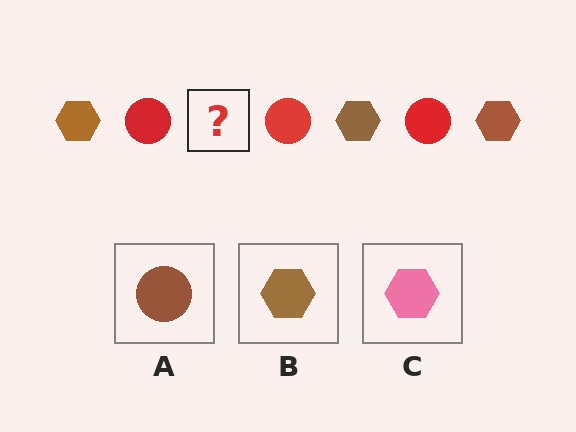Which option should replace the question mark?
Option B.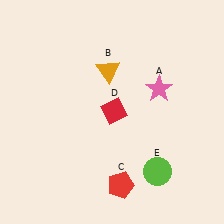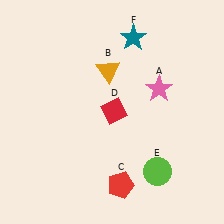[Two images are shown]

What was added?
A teal star (F) was added in Image 2.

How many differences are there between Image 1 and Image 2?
There is 1 difference between the two images.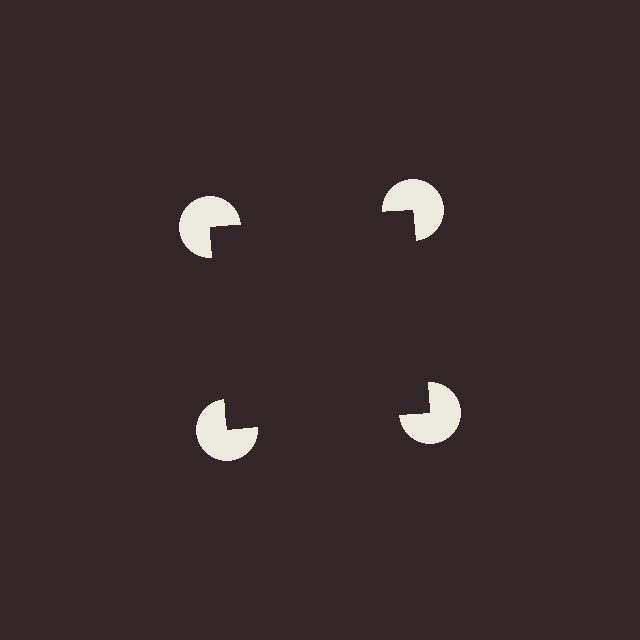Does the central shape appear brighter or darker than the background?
It typically appears slightly darker than the background, even though no actual brightness change is drawn.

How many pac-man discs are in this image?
There are 4 — one at each vertex of the illusory square.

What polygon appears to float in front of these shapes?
An illusory square — its edges are inferred from the aligned wedge cuts in the pac-man discs, not physically drawn.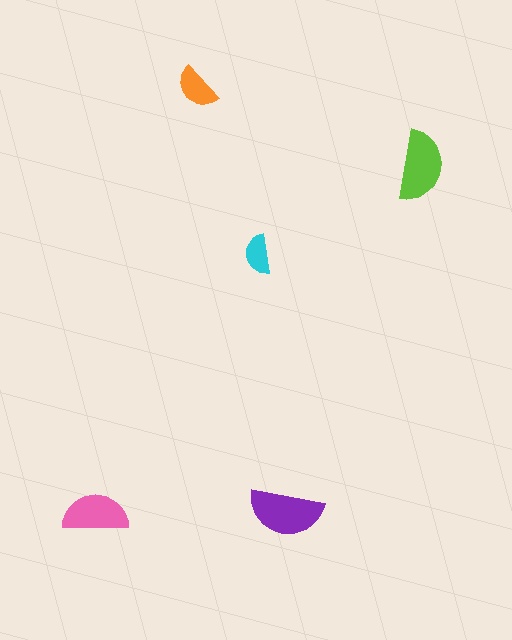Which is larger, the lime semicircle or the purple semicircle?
The purple one.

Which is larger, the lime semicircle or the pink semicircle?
The lime one.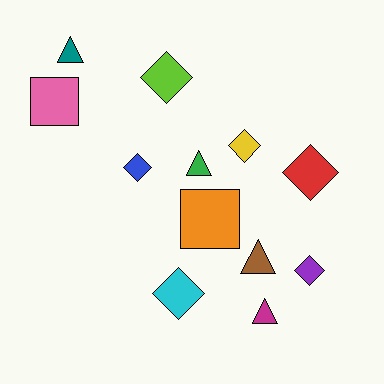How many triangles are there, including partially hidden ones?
There are 4 triangles.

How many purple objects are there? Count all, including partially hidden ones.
There is 1 purple object.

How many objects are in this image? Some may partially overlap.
There are 12 objects.